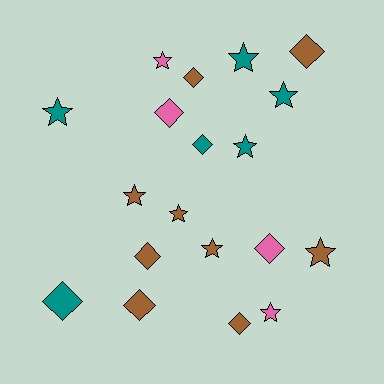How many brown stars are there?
There are 4 brown stars.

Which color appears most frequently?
Brown, with 9 objects.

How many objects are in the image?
There are 19 objects.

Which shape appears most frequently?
Star, with 10 objects.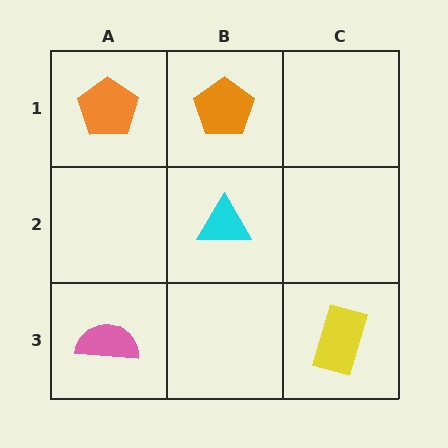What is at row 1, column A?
An orange pentagon.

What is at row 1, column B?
An orange pentagon.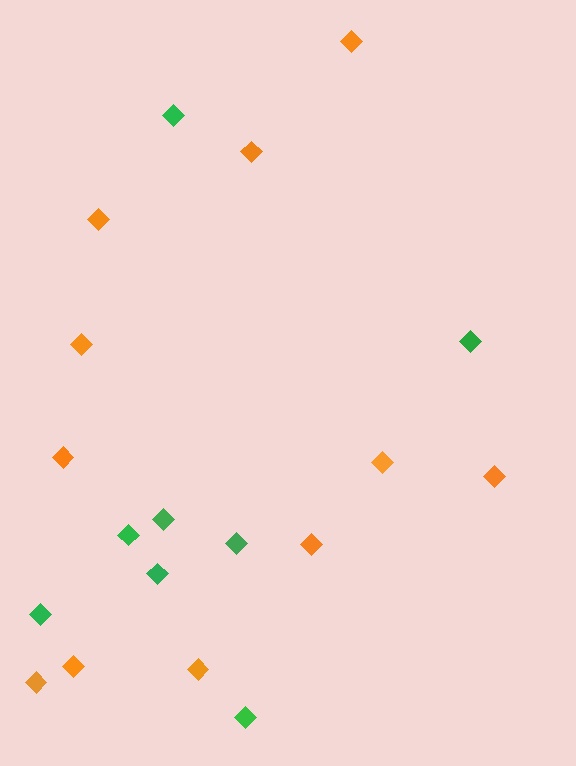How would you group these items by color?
There are 2 groups: one group of orange diamonds (11) and one group of green diamonds (8).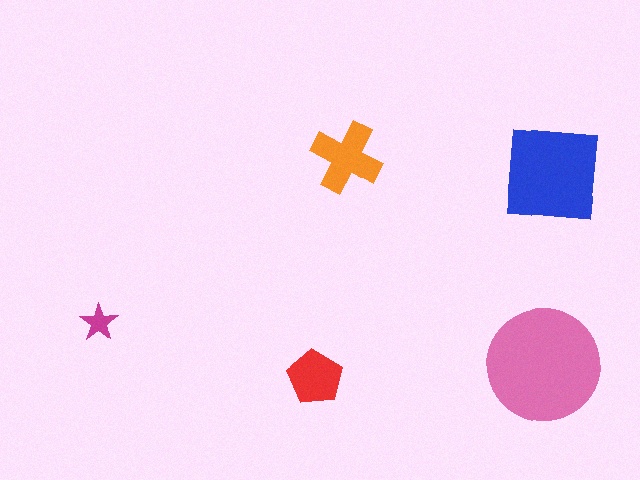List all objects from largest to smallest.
The pink circle, the blue square, the orange cross, the red pentagon, the magenta star.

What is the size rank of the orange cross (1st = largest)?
3rd.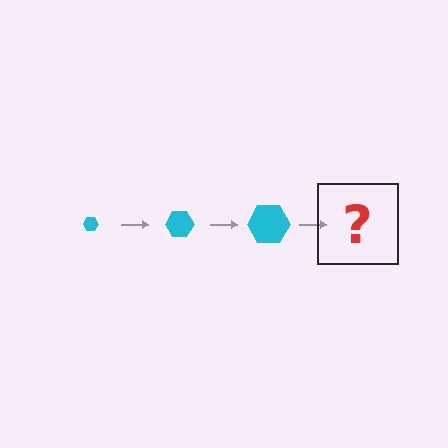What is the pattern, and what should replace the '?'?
The pattern is that the hexagon gets progressively larger each step. The '?' should be a cyan hexagon, larger than the previous one.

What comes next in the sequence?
The next element should be a cyan hexagon, larger than the previous one.